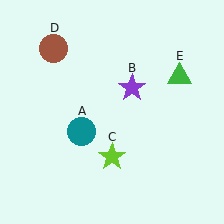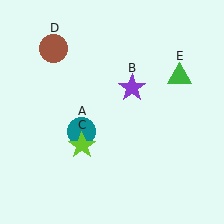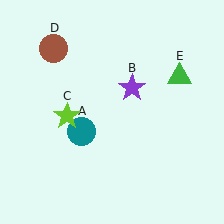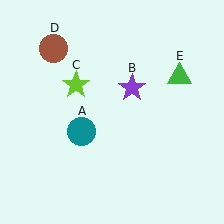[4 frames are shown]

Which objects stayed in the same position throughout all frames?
Teal circle (object A) and purple star (object B) and brown circle (object D) and green triangle (object E) remained stationary.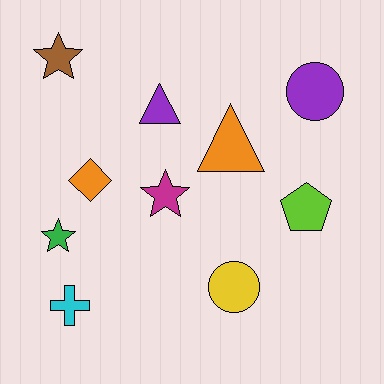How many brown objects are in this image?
There is 1 brown object.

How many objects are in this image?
There are 10 objects.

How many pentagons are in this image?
There is 1 pentagon.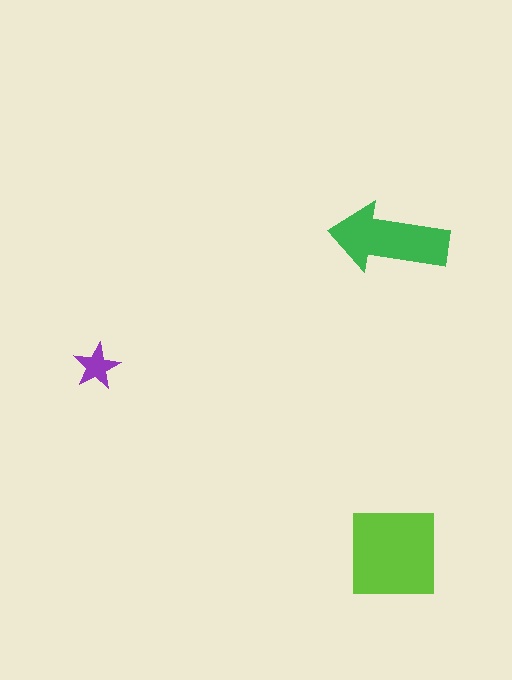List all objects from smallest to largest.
The purple star, the green arrow, the lime square.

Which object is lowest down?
The lime square is bottommost.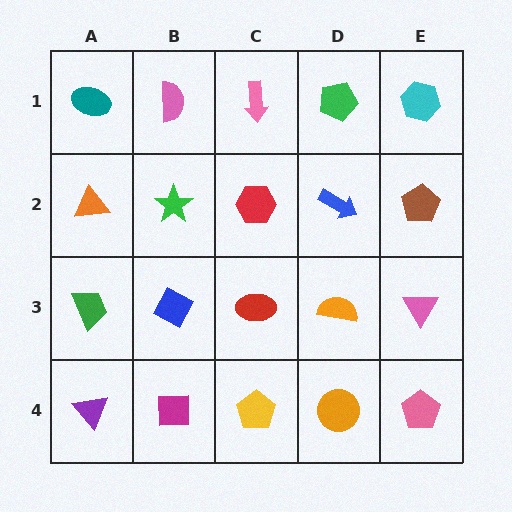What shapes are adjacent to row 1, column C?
A red hexagon (row 2, column C), a pink semicircle (row 1, column B), a green pentagon (row 1, column D).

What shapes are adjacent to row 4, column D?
An orange semicircle (row 3, column D), a yellow pentagon (row 4, column C), a pink pentagon (row 4, column E).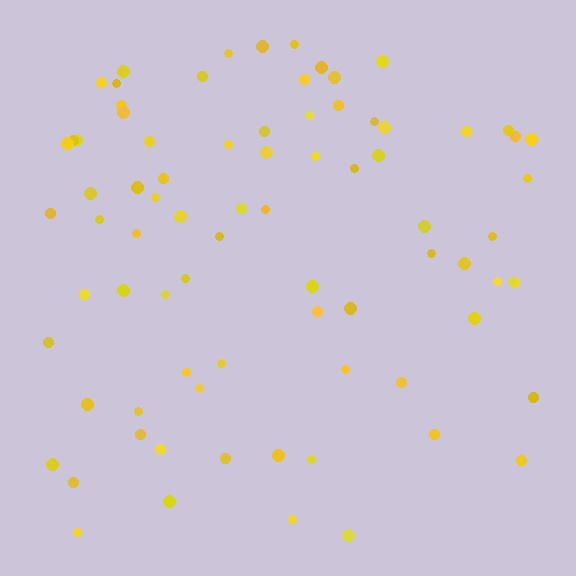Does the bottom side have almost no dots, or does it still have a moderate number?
Still a moderate number, just noticeably fewer than the top.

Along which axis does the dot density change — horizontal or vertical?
Vertical.